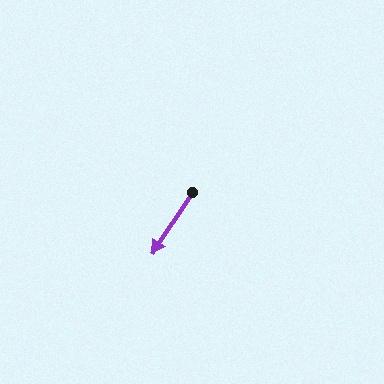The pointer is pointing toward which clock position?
Roughly 7 o'clock.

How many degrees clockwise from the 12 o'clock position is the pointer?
Approximately 213 degrees.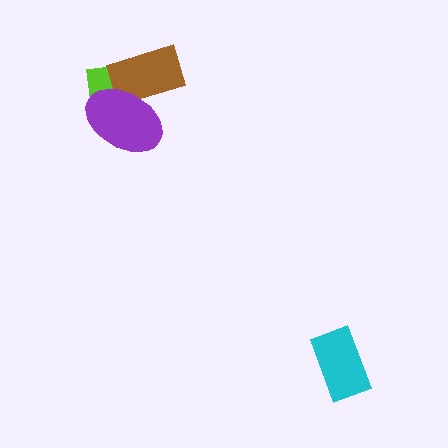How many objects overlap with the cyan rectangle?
0 objects overlap with the cyan rectangle.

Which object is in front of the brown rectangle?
The purple ellipse is in front of the brown rectangle.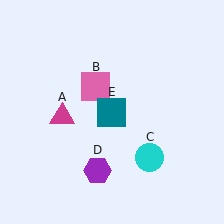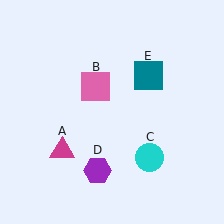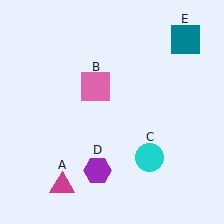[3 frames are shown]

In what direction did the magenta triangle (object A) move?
The magenta triangle (object A) moved down.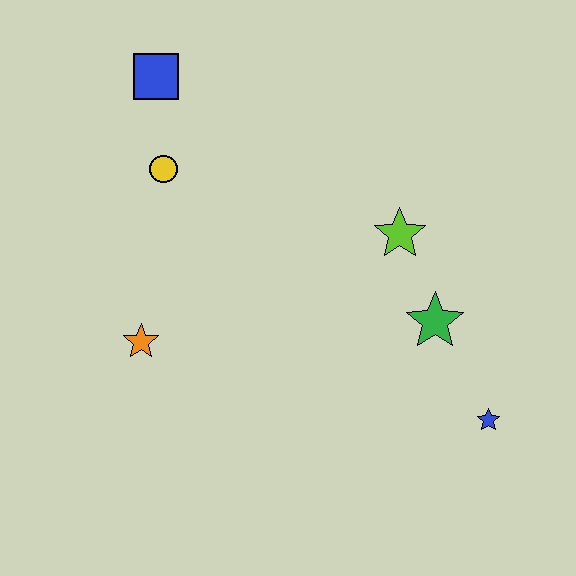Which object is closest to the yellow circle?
The blue square is closest to the yellow circle.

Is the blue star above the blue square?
No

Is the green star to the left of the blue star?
Yes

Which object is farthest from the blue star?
The blue square is farthest from the blue star.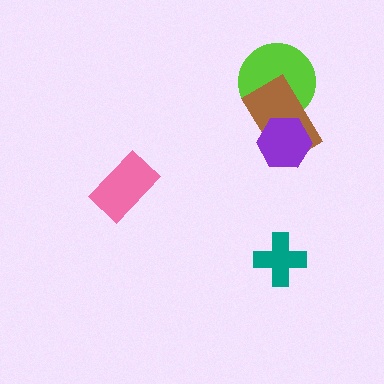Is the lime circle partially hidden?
Yes, it is partially covered by another shape.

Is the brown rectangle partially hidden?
Yes, it is partially covered by another shape.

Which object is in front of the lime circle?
The brown rectangle is in front of the lime circle.